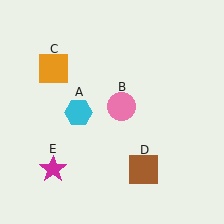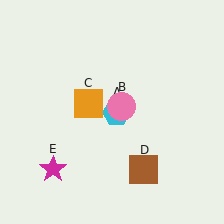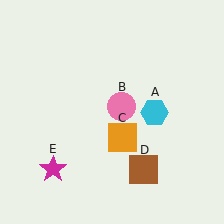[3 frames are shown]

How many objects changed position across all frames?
2 objects changed position: cyan hexagon (object A), orange square (object C).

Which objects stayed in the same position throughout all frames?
Pink circle (object B) and brown square (object D) and magenta star (object E) remained stationary.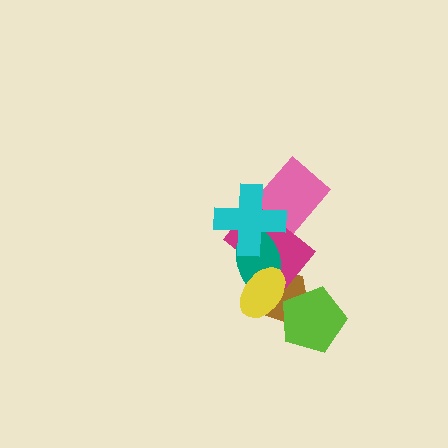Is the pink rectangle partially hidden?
Yes, it is partially covered by another shape.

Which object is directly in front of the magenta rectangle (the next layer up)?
The teal ellipse is directly in front of the magenta rectangle.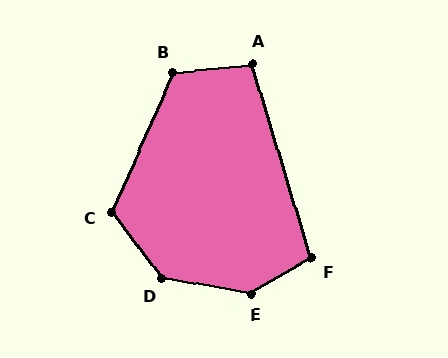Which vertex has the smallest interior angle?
A, at approximately 101 degrees.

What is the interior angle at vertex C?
Approximately 119 degrees (obtuse).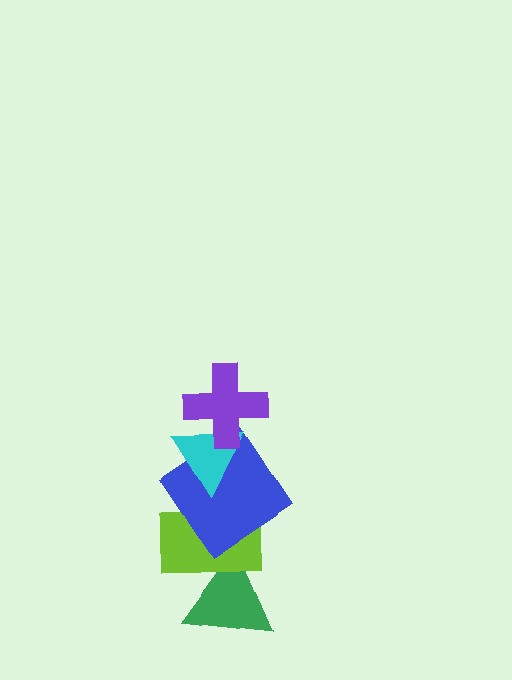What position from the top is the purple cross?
The purple cross is 1st from the top.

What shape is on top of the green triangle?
The lime rectangle is on top of the green triangle.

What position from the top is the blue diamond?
The blue diamond is 3rd from the top.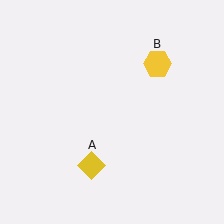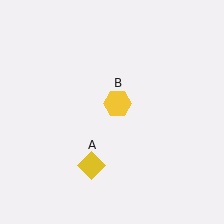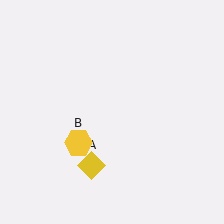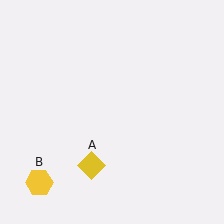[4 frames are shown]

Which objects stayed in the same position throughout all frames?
Yellow diamond (object A) remained stationary.